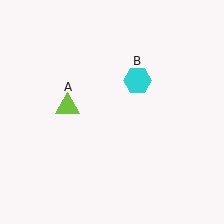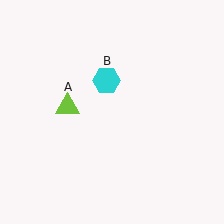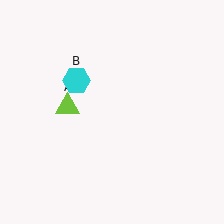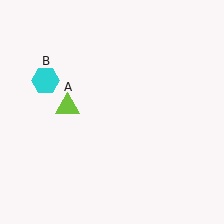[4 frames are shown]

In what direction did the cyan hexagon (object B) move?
The cyan hexagon (object B) moved left.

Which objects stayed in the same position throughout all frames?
Lime triangle (object A) remained stationary.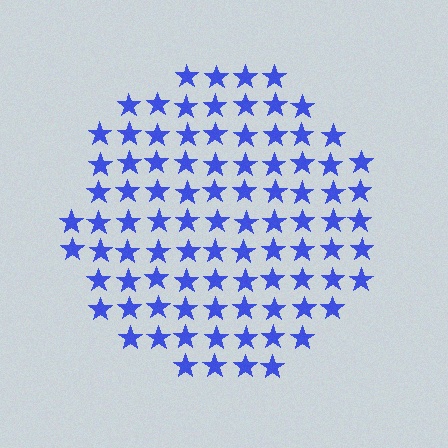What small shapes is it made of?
It is made of small stars.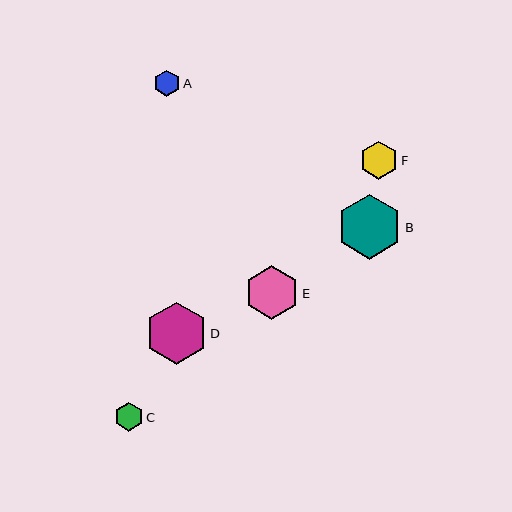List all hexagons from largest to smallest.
From largest to smallest: B, D, E, F, C, A.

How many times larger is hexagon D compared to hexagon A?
Hexagon D is approximately 2.4 times the size of hexagon A.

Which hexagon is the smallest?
Hexagon A is the smallest with a size of approximately 26 pixels.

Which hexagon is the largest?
Hexagon B is the largest with a size of approximately 65 pixels.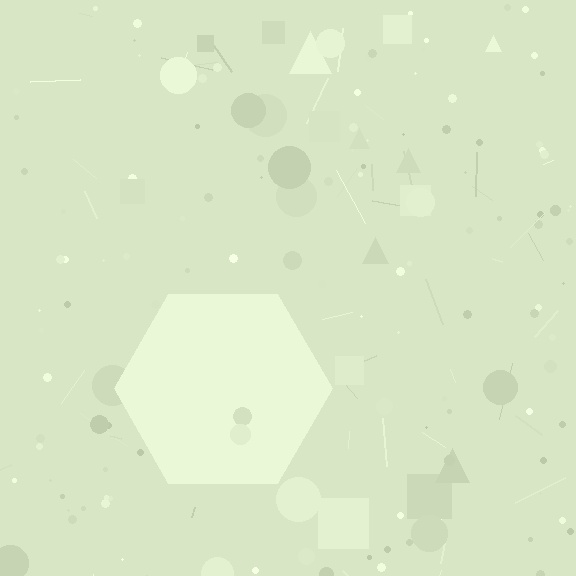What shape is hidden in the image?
A hexagon is hidden in the image.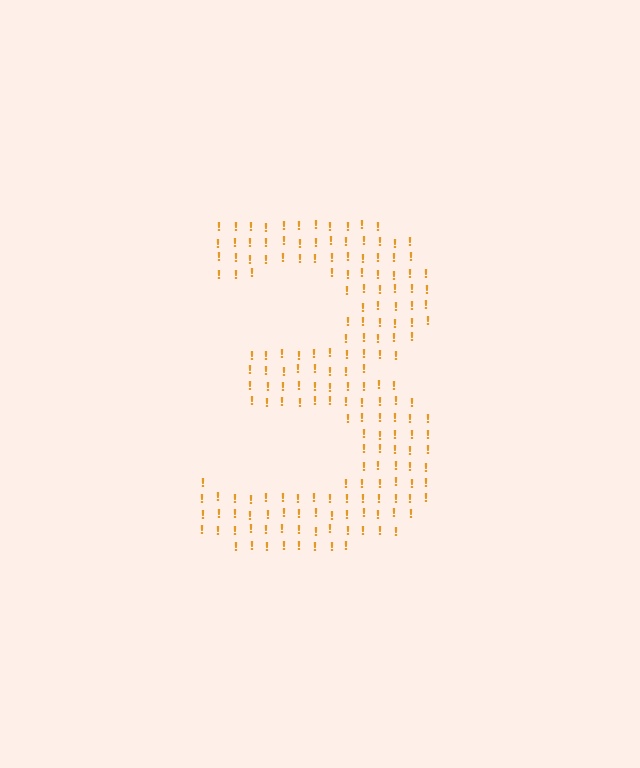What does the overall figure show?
The overall figure shows the digit 3.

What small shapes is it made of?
It is made of small exclamation marks.